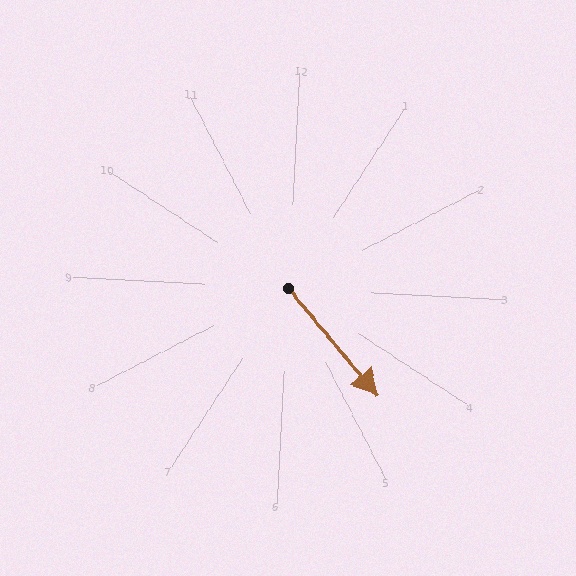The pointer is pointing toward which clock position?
Roughly 5 o'clock.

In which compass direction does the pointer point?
Southeast.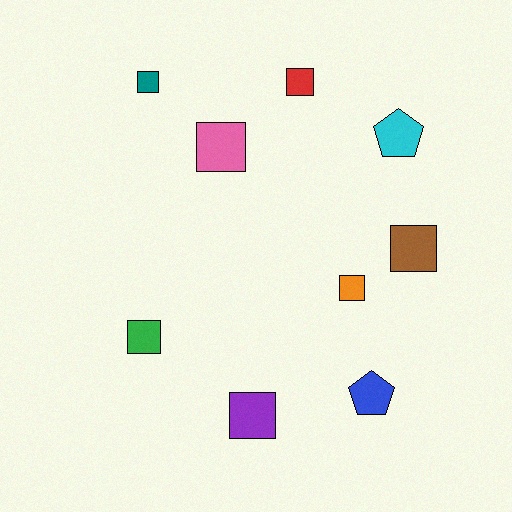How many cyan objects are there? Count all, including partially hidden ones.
There is 1 cyan object.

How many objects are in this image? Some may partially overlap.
There are 9 objects.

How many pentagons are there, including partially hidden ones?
There are 2 pentagons.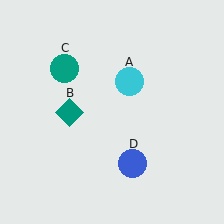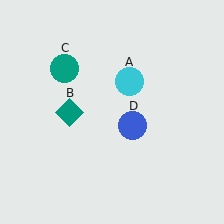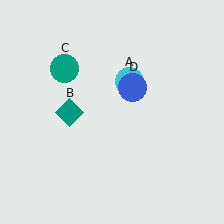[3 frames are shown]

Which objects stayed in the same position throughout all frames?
Cyan circle (object A) and teal diamond (object B) and teal circle (object C) remained stationary.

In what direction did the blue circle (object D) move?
The blue circle (object D) moved up.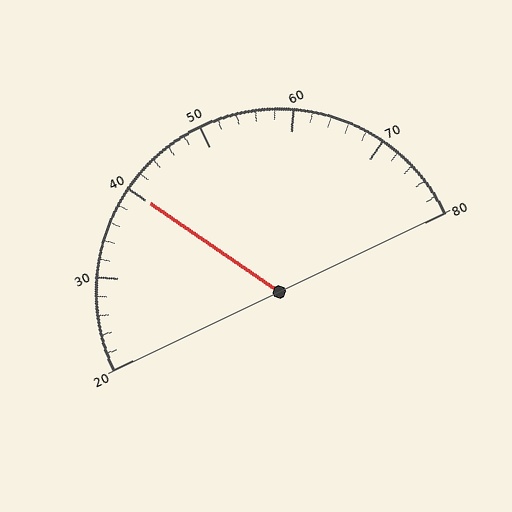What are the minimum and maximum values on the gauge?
The gauge ranges from 20 to 80.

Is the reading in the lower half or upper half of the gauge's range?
The reading is in the lower half of the range (20 to 80).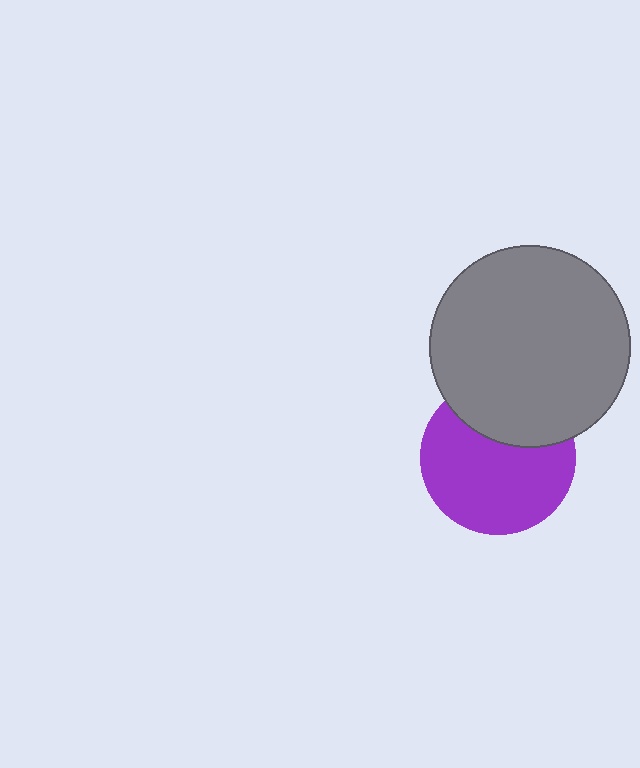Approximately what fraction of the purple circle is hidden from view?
Roughly 31% of the purple circle is hidden behind the gray circle.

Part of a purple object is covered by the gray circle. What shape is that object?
It is a circle.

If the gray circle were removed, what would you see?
You would see the complete purple circle.